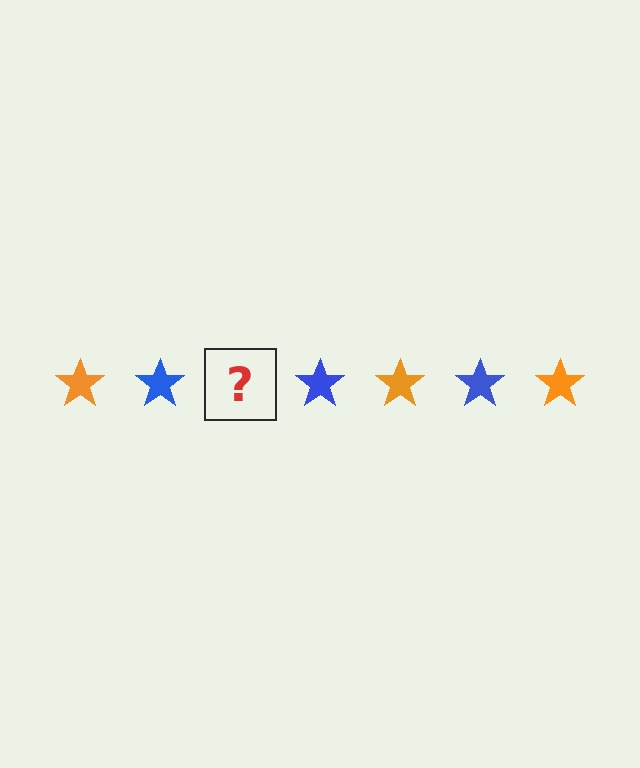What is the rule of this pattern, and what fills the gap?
The rule is that the pattern cycles through orange, blue stars. The gap should be filled with an orange star.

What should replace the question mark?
The question mark should be replaced with an orange star.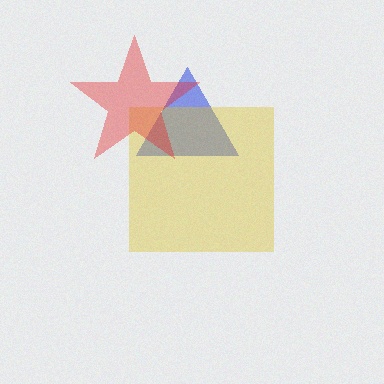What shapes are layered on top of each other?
The layered shapes are: a blue triangle, a yellow square, a red star.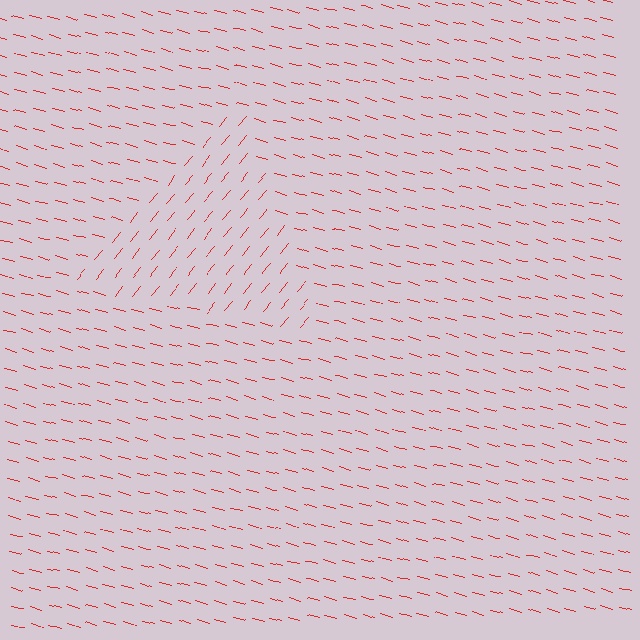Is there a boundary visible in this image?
Yes, there is a texture boundary formed by a change in line orientation.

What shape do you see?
I see a triangle.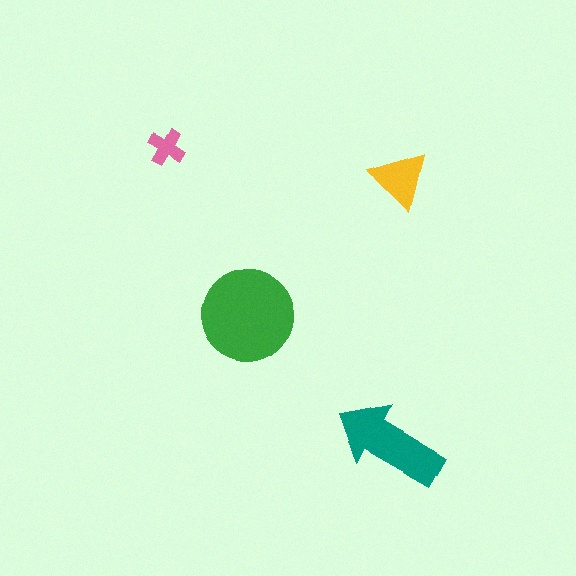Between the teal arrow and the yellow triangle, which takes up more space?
The teal arrow.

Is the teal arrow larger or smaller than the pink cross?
Larger.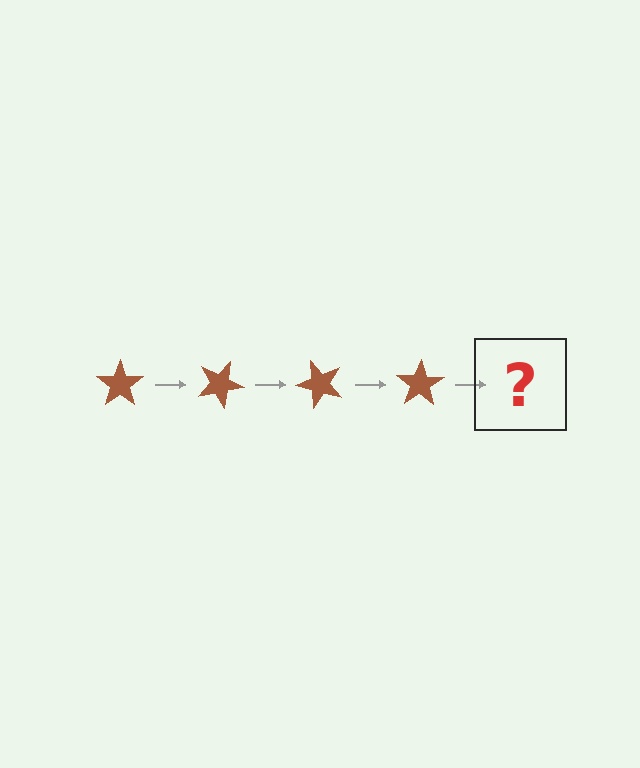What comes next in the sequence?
The next element should be a brown star rotated 100 degrees.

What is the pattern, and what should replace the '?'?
The pattern is that the star rotates 25 degrees each step. The '?' should be a brown star rotated 100 degrees.